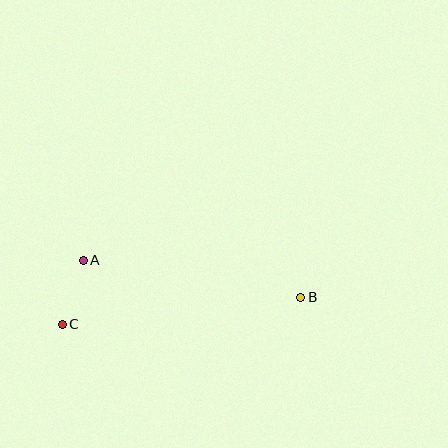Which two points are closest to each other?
Points A and C are closest to each other.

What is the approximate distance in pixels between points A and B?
The distance between A and B is approximately 220 pixels.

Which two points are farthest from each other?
Points B and C are farthest from each other.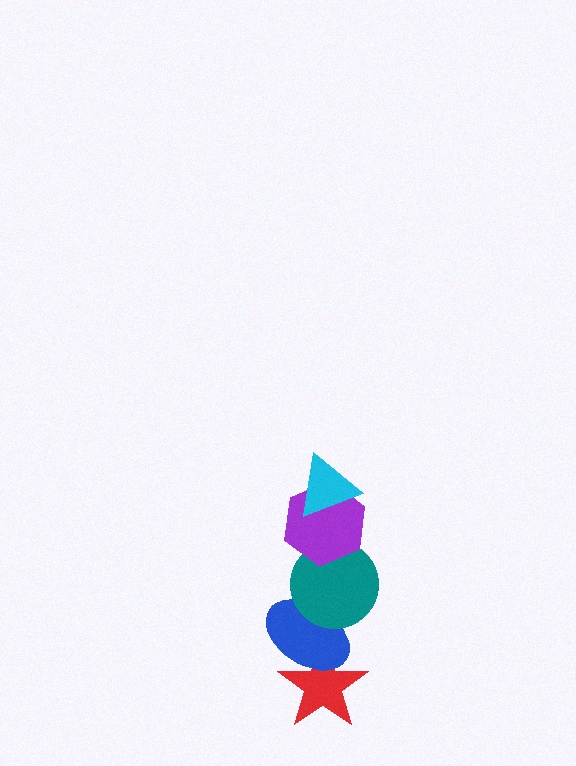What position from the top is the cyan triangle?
The cyan triangle is 1st from the top.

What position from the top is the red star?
The red star is 5th from the top.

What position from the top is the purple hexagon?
The purple hexagon is 2nd from the top.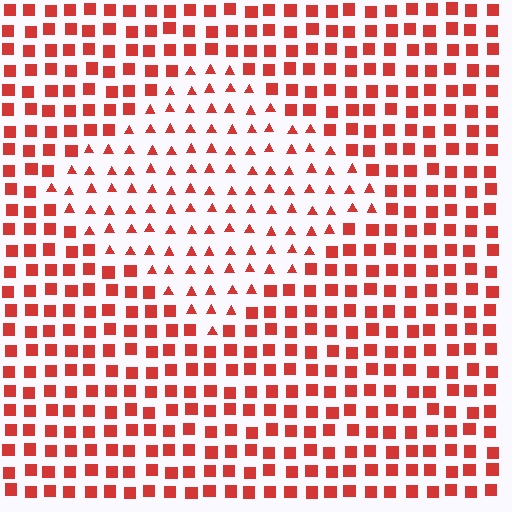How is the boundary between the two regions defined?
The boundary is defined by a change in element shape: triangles inside vs. squares outside. All elements share the same color and spacing.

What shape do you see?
I see a diamond.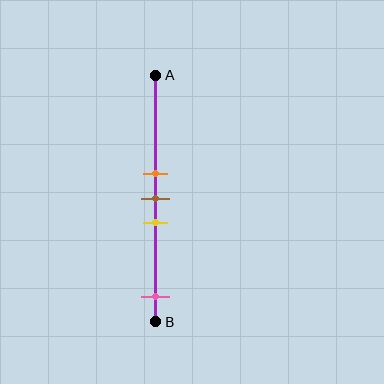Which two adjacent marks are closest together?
The orange and brown marks are the closest adjacent pair.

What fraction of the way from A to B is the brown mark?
The brown mark is approximately 50% (0.5) of the way from A to B.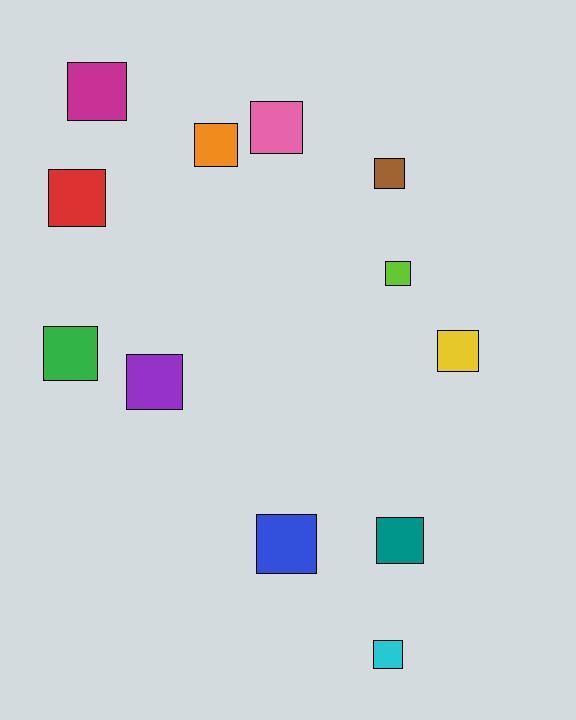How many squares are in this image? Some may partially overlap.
There are 12 squares.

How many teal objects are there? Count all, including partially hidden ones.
There is 1 teal object.